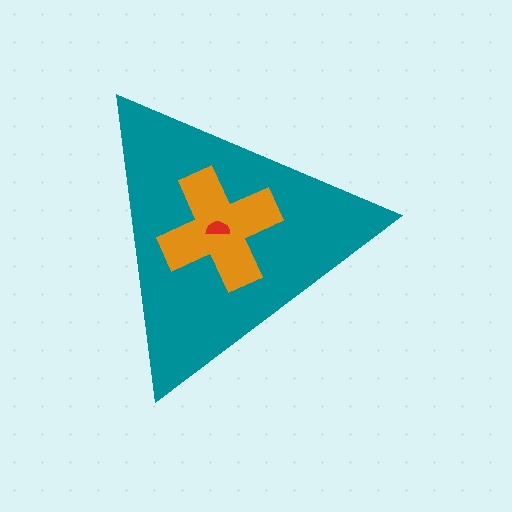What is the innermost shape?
The red semicircle.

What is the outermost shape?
The teal triangle.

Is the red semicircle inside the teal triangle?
Yes.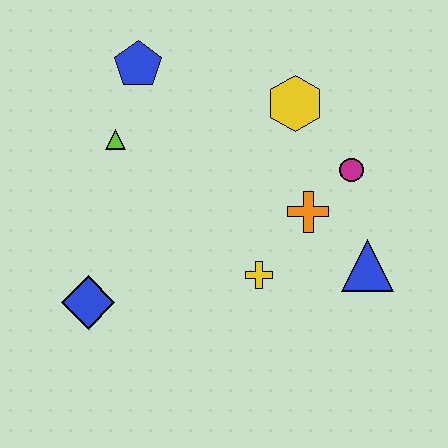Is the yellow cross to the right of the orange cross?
No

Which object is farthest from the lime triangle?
The blue triangle is farthest from the lime triangle.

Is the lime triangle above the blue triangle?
Yes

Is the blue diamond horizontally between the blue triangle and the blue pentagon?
No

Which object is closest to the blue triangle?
The orange cross is closest to the blue triangle.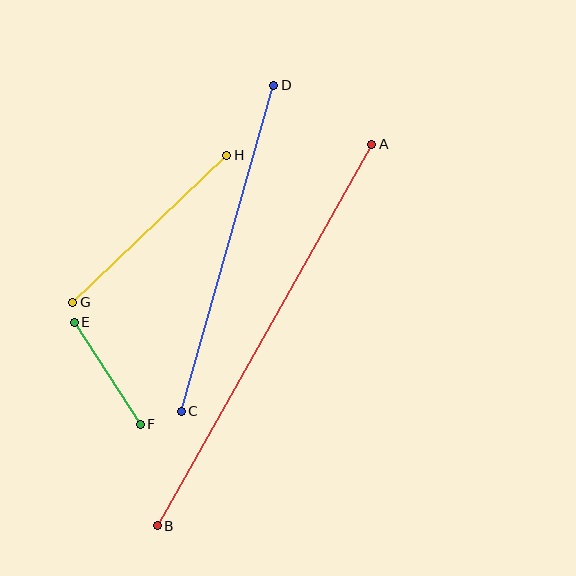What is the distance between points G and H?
The distance is approximately 213 pixels.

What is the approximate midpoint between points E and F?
The midpoint is at approximately (107, 373) pixels.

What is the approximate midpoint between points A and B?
The midpoint is at approximately (265, 335) pixels.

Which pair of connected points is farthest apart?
Points A and B are farthest apart.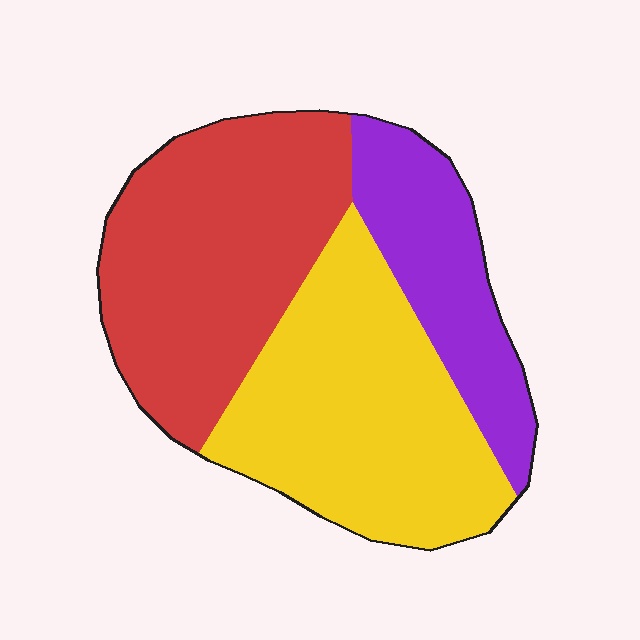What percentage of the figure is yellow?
Yellow takes up about two fifths (2/5) of the figure.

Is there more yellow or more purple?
Yellow.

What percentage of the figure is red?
Red takes up between a third and a half of the figure.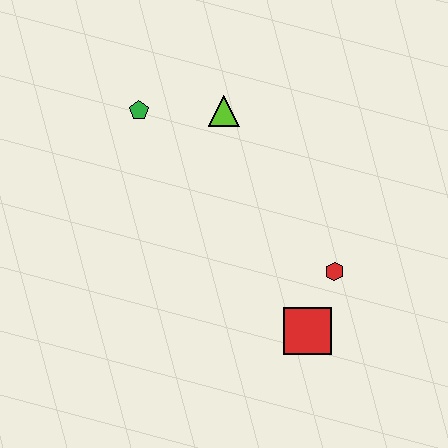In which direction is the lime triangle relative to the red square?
The lime triangle is above the red square.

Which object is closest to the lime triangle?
The green pentagon is closest to the lime triangle.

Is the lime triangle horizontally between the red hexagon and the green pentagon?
Yes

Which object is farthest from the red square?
The green pentagon is farthest from the red square.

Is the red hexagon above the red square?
Yes